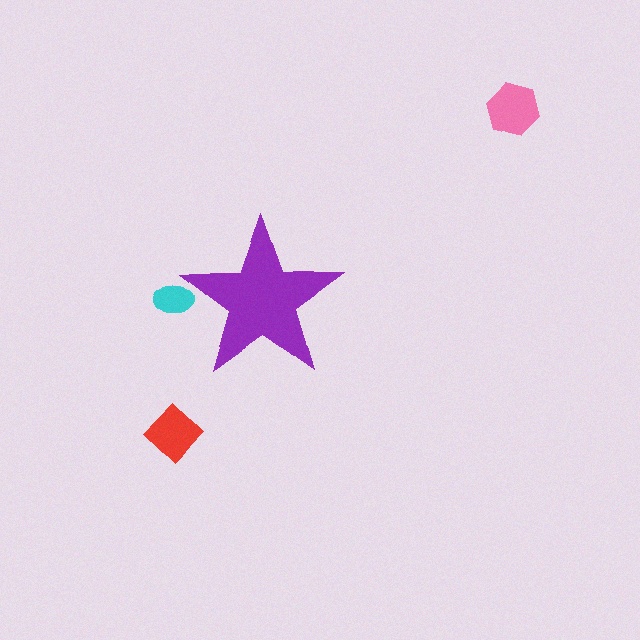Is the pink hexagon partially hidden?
No, the pink hexagon is fully visible.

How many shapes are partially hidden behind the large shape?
1 shape is partially hidden.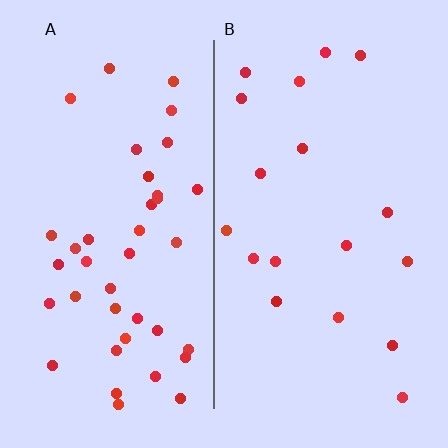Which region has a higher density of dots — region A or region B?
A (the left).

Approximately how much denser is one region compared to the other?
Approximately 2.2× — region A over region B.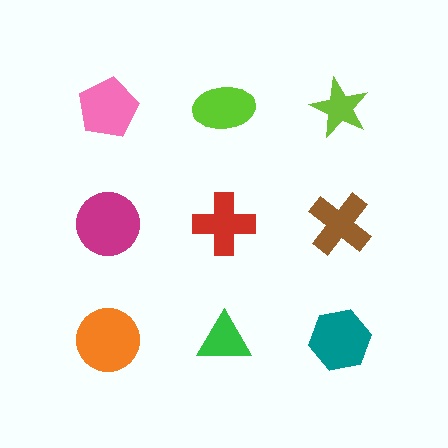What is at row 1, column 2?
A lime ellipse.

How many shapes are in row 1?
3 shapes.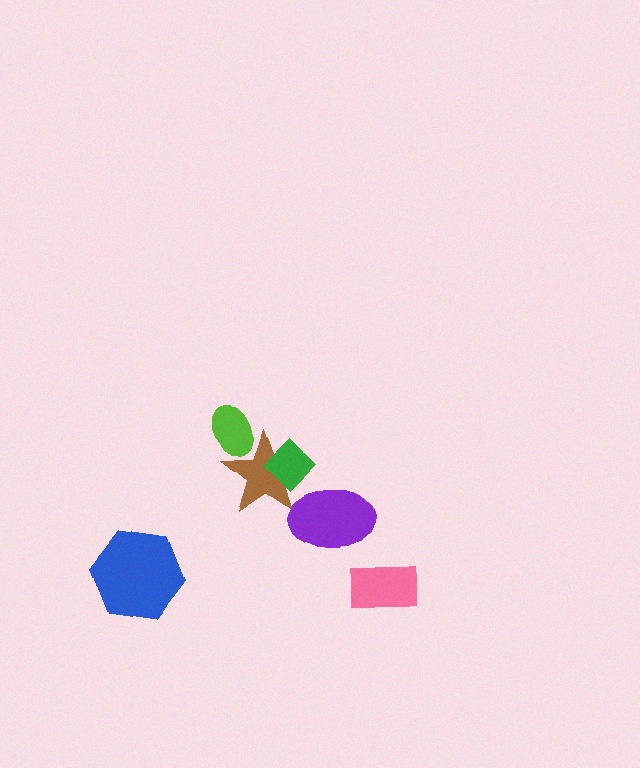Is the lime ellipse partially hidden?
Yes, it is partially covered by another shape.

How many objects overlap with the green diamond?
1 object overlaps with the green diamond.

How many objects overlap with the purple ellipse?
1 object overlaps with the purple ellipse.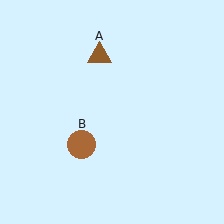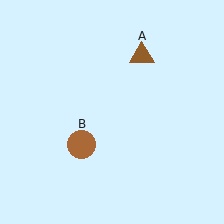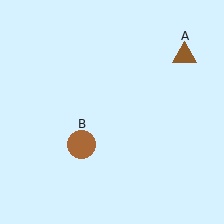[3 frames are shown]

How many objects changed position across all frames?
1 object changed position: brown triangle (object A).